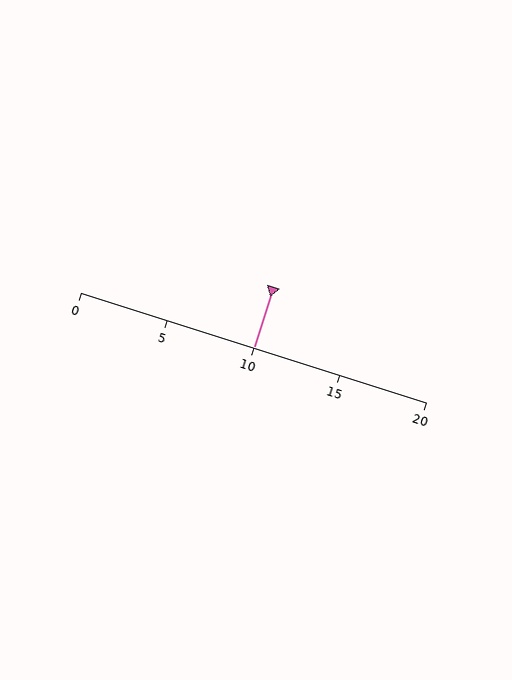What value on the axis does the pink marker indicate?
The marker indicates approximately 10.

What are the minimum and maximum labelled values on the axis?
The axis runs from 0 to 20.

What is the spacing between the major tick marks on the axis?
The major ticks are spaced 5 apart.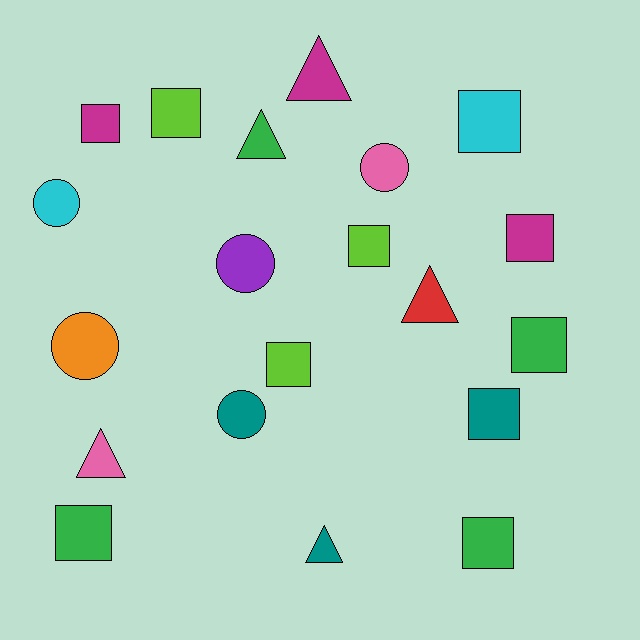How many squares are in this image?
There are 10 squares.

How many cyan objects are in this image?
There are 2 cyan objects.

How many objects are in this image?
There are 20 objects.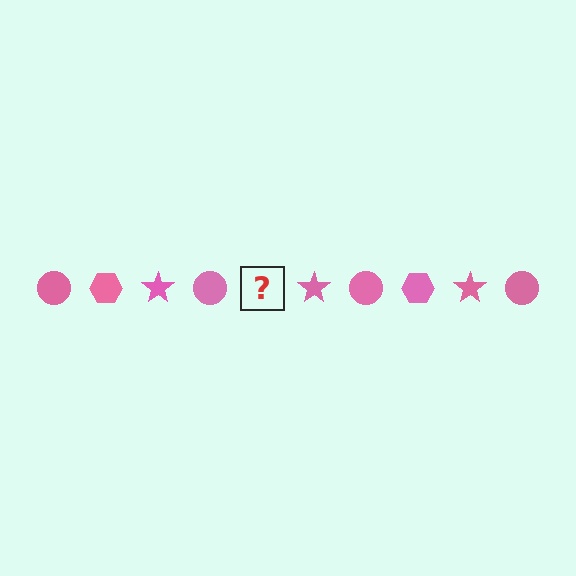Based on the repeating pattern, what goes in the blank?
The blank should be a pink hexagon.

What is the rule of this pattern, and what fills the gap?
The rule is that the pattern cycles through circle, hexagon, star shapes in pink. The gap should be filled with a pink hexagon.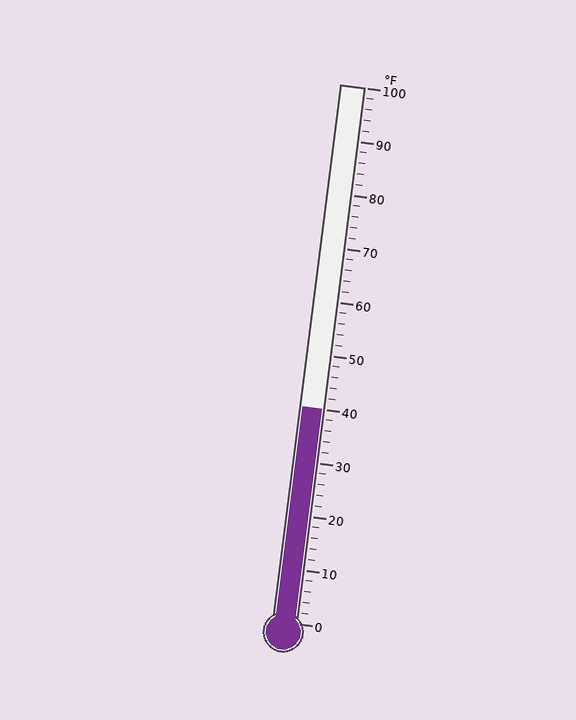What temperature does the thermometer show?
The thermometer shows approximately 40°F.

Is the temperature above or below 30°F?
The temperature is above 30°F.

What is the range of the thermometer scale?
The thermometer scale ranges from 0°F to 100°F.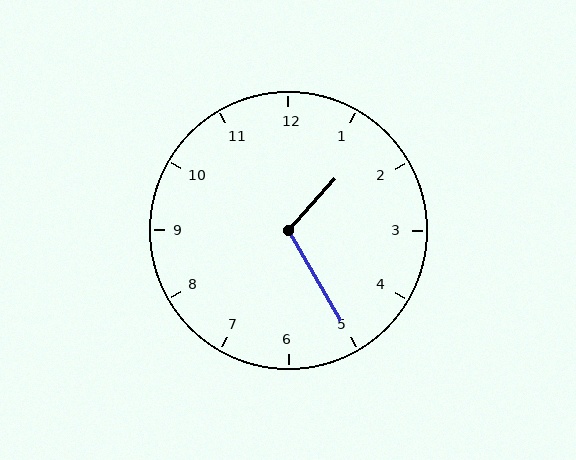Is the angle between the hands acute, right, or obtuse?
It is obtuse.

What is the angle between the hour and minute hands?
Approximately 108 degrees.